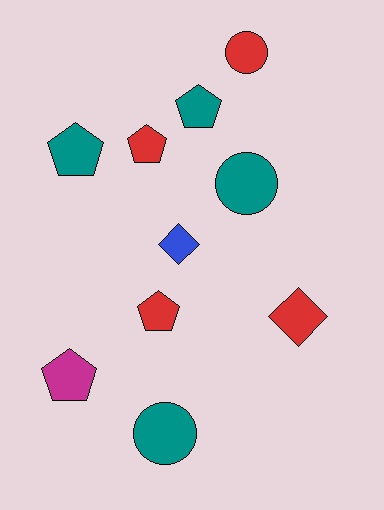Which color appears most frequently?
Red, with 4 objects.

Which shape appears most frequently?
Pentagon, with 5 objects.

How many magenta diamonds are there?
There are no magenta diamonds.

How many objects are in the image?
There are 10 objects.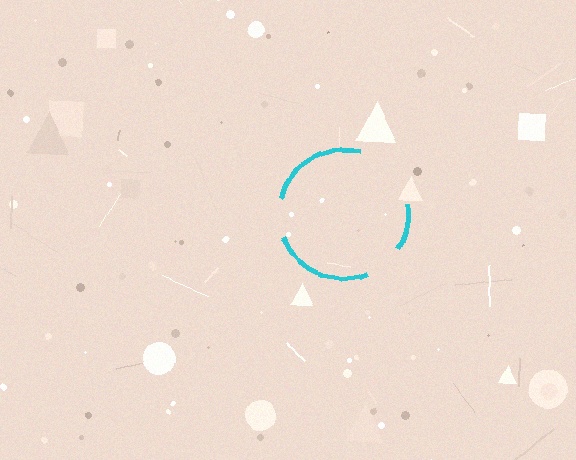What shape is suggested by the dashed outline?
The dashed outline suggests a circle.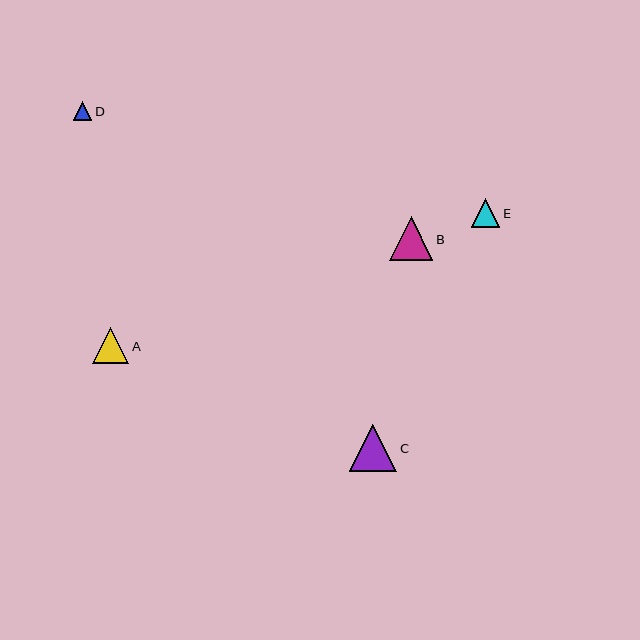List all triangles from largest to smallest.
From largest to smallest: C, B, A, E, D.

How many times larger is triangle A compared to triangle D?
Triangle A is approximately 2.0 times the size of triangle D.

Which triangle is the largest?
Triangle C is the largest with a size of approximately 47 pixels.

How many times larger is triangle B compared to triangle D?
Triangle B is approximately 2.3 times the size of triangle D.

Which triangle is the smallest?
Triangle D is the smallest with a size of approximately 18 pixels.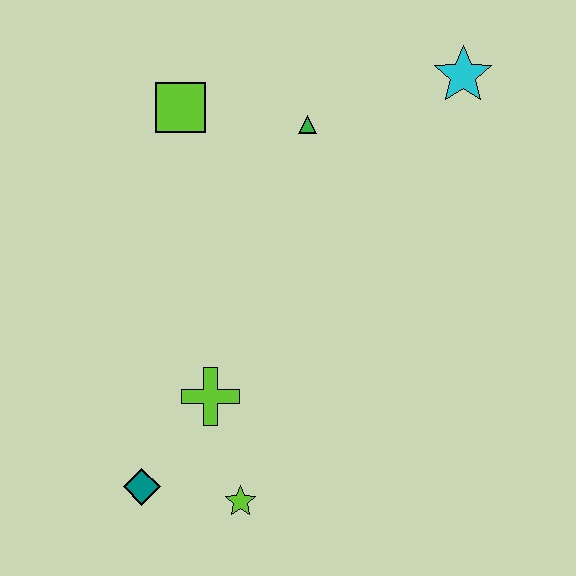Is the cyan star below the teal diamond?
No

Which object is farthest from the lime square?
The lime star is farthest from the lime square.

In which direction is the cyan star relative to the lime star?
The cyan star is above the lime star.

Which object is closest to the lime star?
The teal diamond is closest to the lime star.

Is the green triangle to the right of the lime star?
Yes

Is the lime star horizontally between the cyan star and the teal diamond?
Yes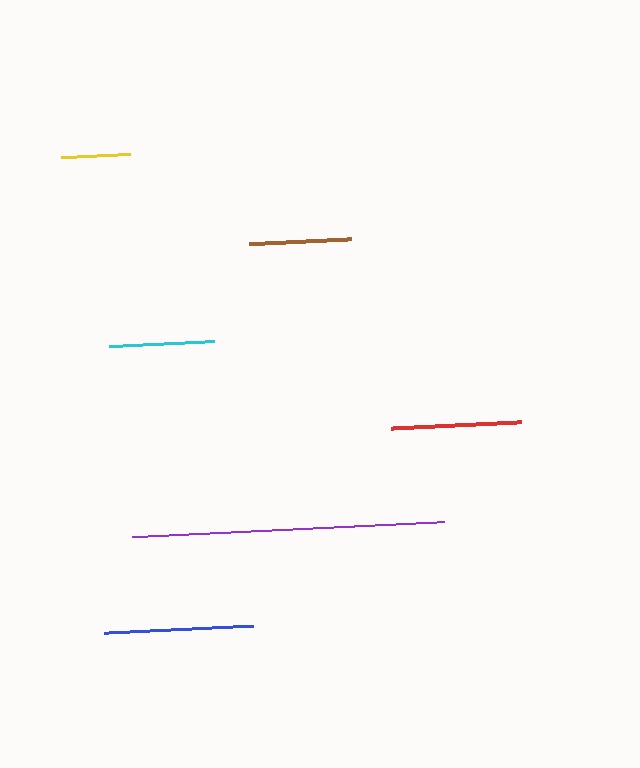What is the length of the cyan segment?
The cyan segment is approximately 106 pixels long.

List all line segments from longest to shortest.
From longest to shortest: purple, blue, red, cyan, brown, yellow.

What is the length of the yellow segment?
The yellow segment is approximately 69 pixels long.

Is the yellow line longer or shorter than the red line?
The red line is longer than the yellow line.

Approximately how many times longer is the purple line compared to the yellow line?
The purple line is approximately 4.5 times the length of the yellow line.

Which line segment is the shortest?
The yellow line is the shortest at approximately 69 pixels.